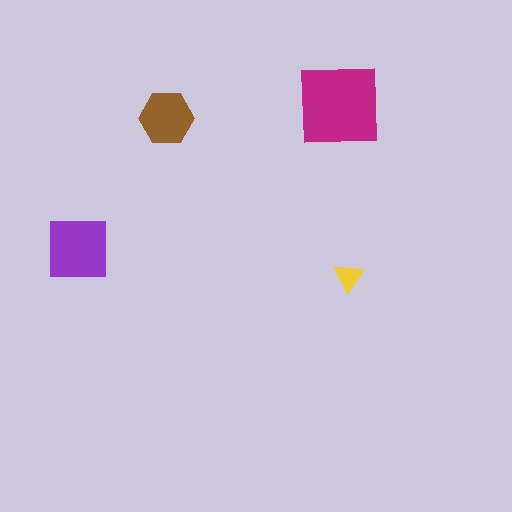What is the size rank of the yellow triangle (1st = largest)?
4th.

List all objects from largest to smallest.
The magenta square, the purple square, the brown hexagon, the yellow triangle.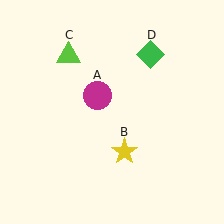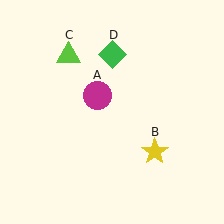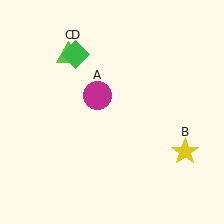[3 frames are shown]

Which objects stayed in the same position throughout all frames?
Magenta circle (object A) and lime triangle (object C) remained stationary.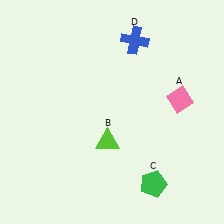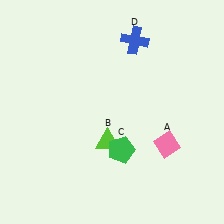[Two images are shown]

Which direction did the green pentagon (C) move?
The green pentagon (C) moved up.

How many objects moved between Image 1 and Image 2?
2 objects moved between the two images.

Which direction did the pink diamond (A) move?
The pink diamond (A) moved down.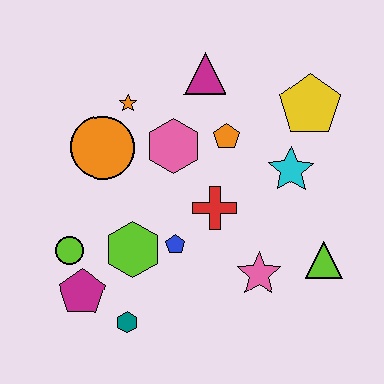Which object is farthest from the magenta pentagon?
The yellow pentagon is farthest from the magenta pentagon.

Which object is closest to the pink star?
The lime triangle is closest to the pink star.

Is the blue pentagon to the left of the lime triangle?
Yes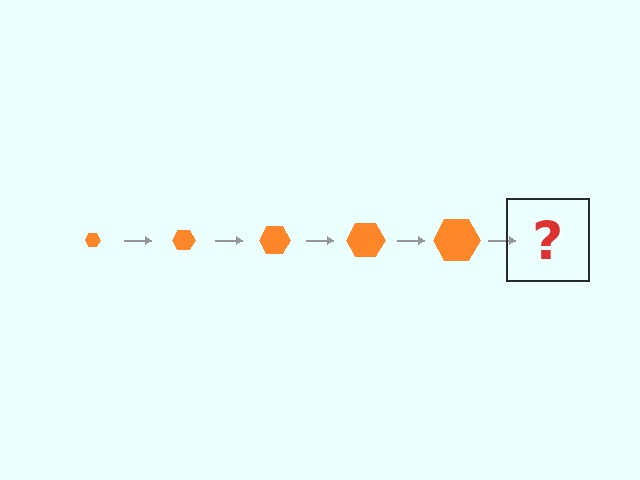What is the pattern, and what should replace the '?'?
The pattern is that the hexagon gets progressively larger each step. The '?' should be an orange hexagon, larger than the previous one.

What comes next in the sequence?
The next element should be an orange hexagon, larger than the previous one.